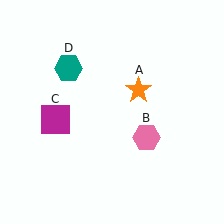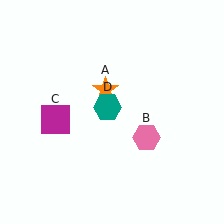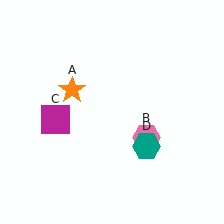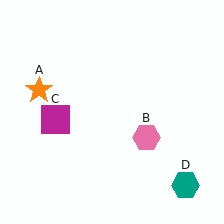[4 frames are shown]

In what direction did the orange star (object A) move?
The orange star (object A) moved left.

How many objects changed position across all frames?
2 objects changed position: orange star (object A), teal hexagon (object D).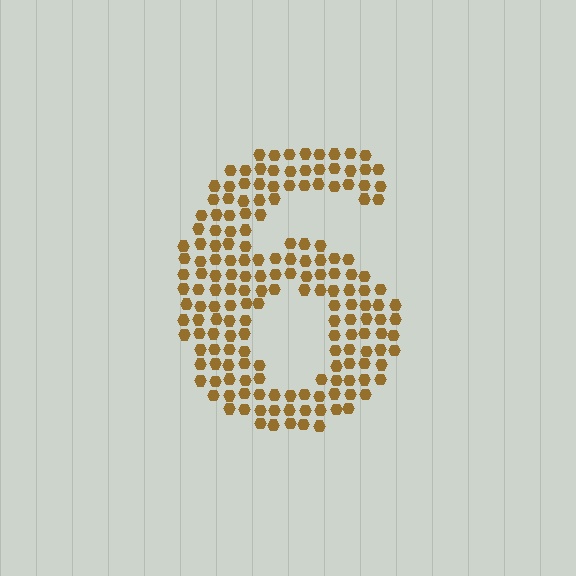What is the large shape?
The large shape is the digit 6.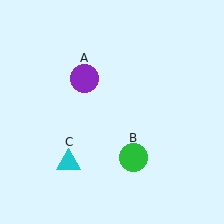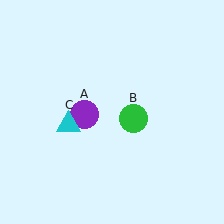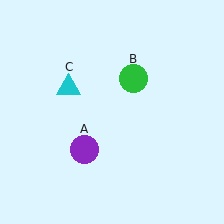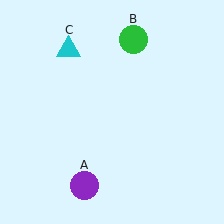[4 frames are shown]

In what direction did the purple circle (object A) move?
The purple circle (object A) moved down.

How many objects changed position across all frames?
3 objects changed position: purple circle (object A), green circle (object B), cyan triangle (object C).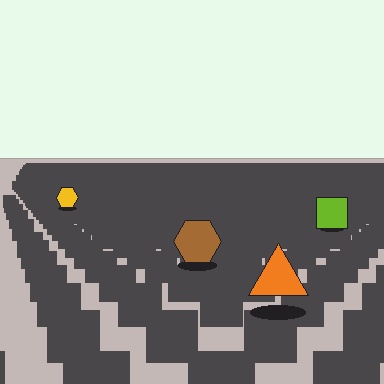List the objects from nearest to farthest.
From nearest to farthest: the orange triangle, the brown hexagon, the lime square, the yellow hexagon.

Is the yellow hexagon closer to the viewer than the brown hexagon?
No. The brown hexagon is closer — you can tell from the texture gradient: the ground texture is coarser near it.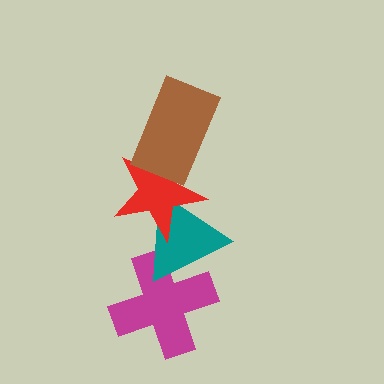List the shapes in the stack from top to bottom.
From top to bottom: the brown rectangle, the red star, the teal triangle, the magenta cross.